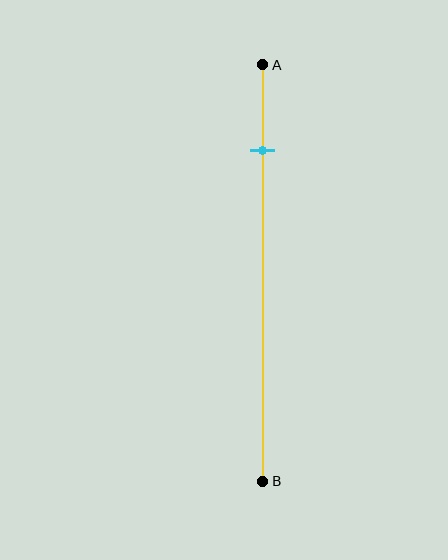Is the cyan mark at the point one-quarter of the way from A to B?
No, the mark is at about 20% from A, not at the 25% one-quarter point.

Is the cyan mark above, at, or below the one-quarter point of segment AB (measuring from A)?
The cyan mark is above the one-quarter point of segment AB.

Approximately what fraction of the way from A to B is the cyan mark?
The cyan mark is approximately 20% of the way from A to B.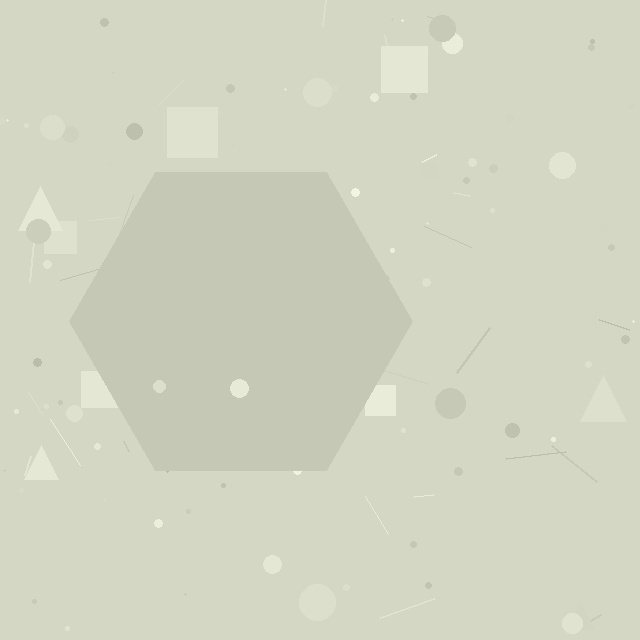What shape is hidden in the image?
A hexagon is hidden in the image.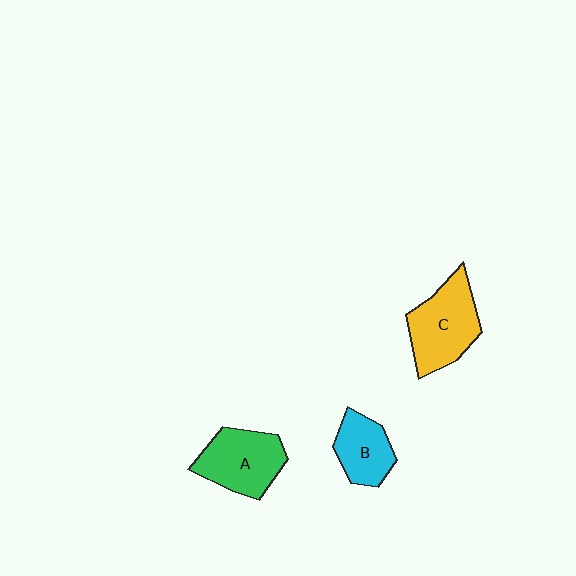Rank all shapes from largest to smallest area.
From largest to smallest: C (yellow), A (green), B (cyan).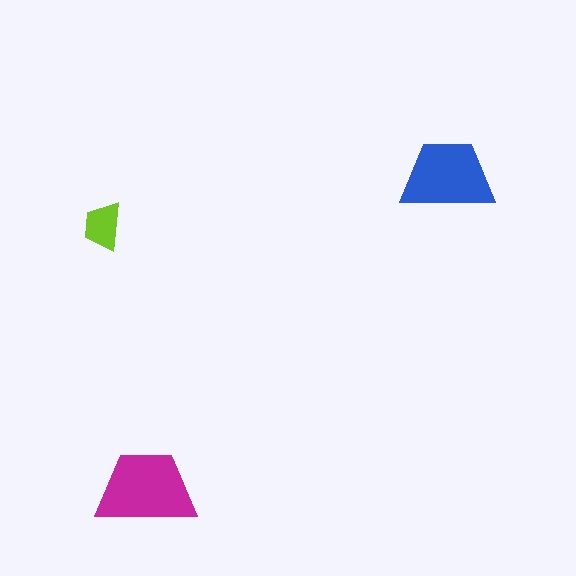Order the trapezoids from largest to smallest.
the magenta one, the blue one, the lime one.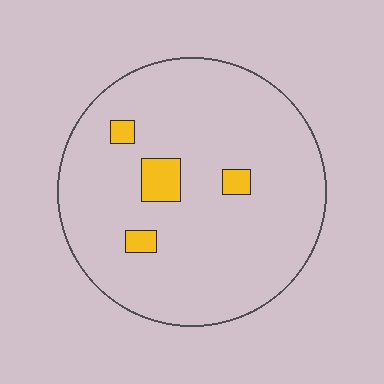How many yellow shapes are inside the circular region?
4.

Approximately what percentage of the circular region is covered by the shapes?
Approximately 5%.